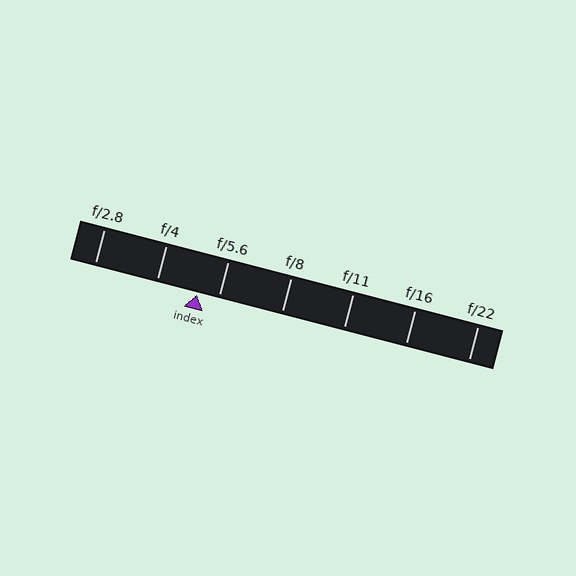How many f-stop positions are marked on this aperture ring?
There are 7 f-stop positions marked.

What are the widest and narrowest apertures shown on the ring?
The widest aperture shown is f/2.8 and the narrowest is f/22.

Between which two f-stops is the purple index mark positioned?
The index mark is between f/4 and f/5.6.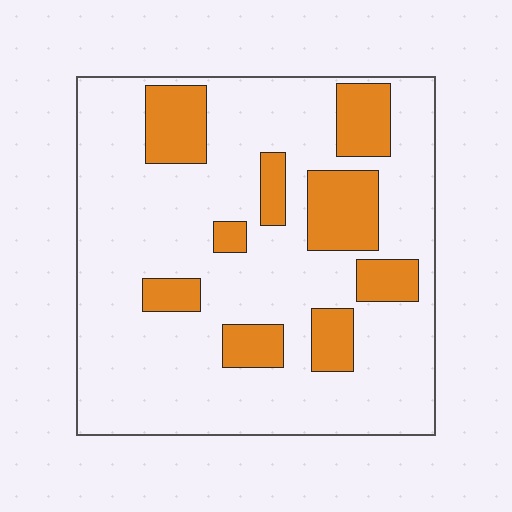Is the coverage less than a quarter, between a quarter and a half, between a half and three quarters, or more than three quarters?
Less than a quarter.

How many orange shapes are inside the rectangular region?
9.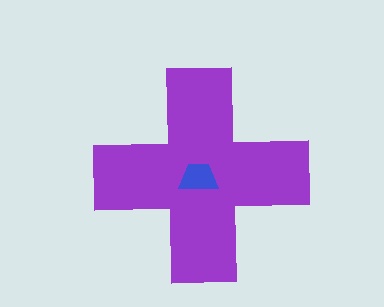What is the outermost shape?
The purple cross.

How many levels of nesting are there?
2.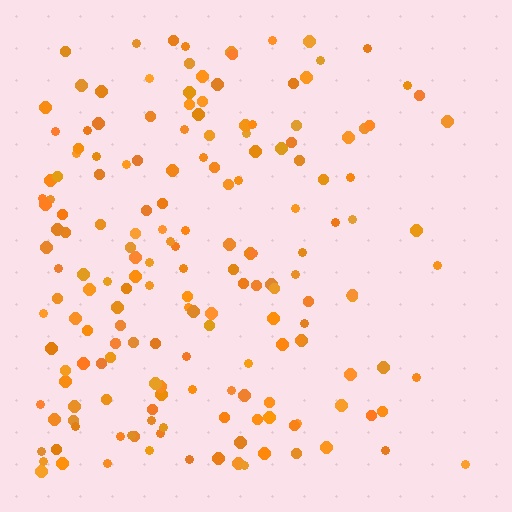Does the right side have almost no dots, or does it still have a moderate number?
Still a moderate number, just noticeably fewer than the left.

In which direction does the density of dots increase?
From right to left, with the left side densest.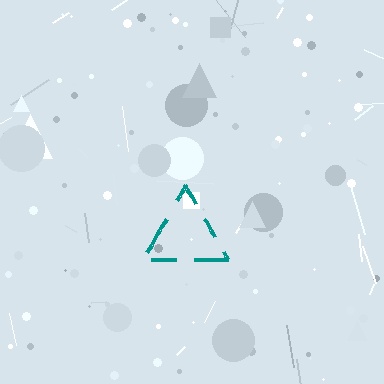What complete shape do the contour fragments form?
The contour fragments form a triangle.